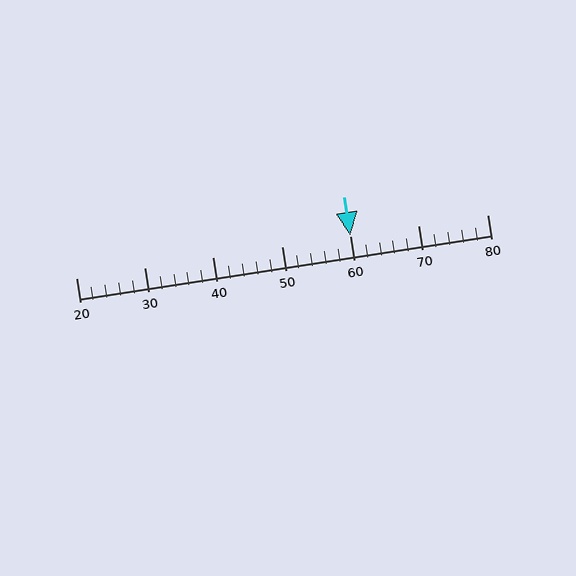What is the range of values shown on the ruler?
The ruler shows values from 20 to 80.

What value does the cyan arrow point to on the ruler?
The cyan arrow points to approximately 60.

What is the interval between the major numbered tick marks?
The major tick marks are spaced 10 units apart.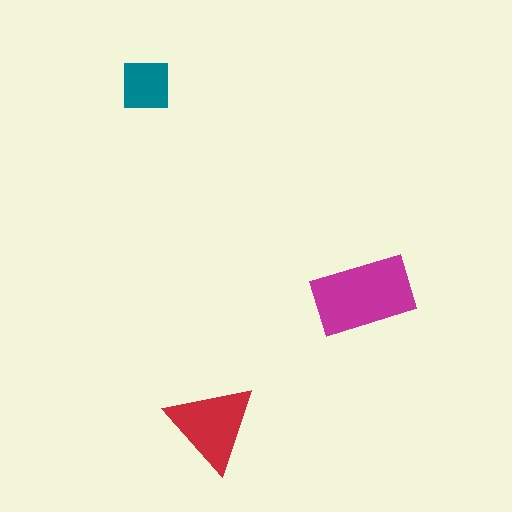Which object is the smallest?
The teal square.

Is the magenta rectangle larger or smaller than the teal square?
Larger.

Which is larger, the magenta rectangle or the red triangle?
The magenta rectangle.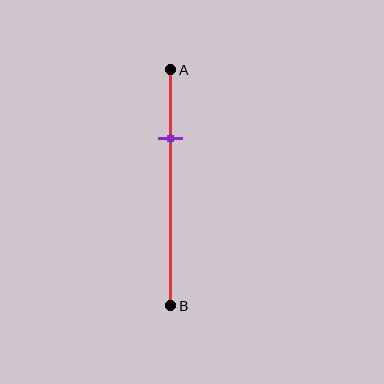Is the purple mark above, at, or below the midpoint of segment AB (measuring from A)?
The purple mark is above the midpoint of segment AB.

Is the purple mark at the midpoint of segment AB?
No, the mark is at about 30% from A, not at the 50% midpoint.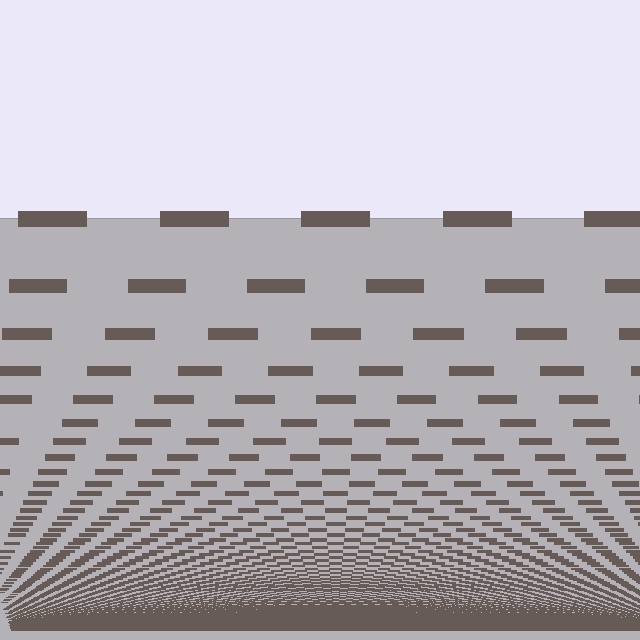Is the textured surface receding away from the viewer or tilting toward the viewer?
The surface appears to tilt toward the viewer. Texture elements get larger and sparser toward the top.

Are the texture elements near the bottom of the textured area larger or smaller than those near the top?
Smaller. The gradient is inverted — elements near the bottom are smaller and denser.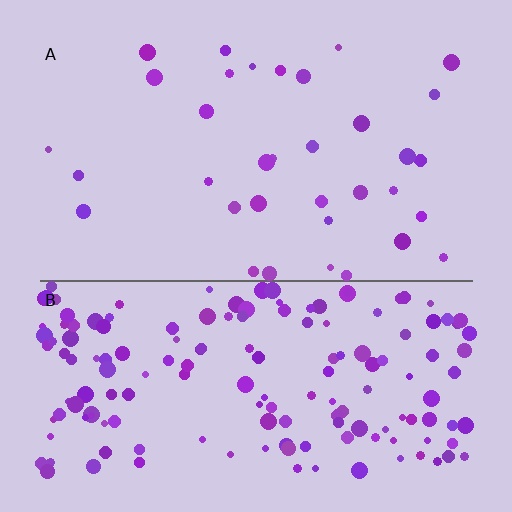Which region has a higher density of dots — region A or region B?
B (the bottom).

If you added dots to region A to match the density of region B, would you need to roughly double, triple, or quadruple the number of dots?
Approximately quadruple.